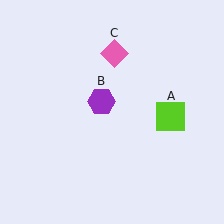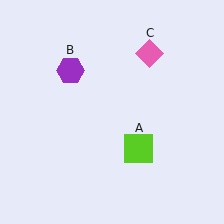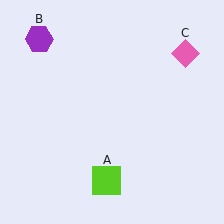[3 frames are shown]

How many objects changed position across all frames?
3 objects changed position: lime square (object A), purple hexagon (object B), pink diamond (object C).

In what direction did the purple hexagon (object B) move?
The purple hexagon (object B) moved up and to the left.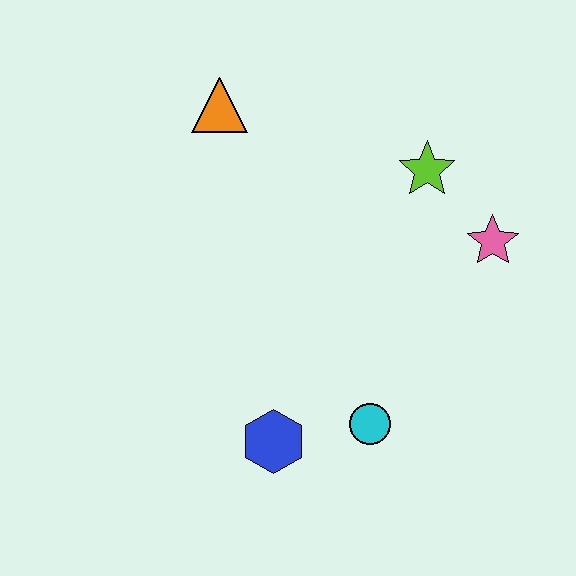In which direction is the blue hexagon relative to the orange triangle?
The blue hexagon is below the orange triangle.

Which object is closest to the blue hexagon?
The cyan circle is closest to the blue hexagon.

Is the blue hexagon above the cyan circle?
No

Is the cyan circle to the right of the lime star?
No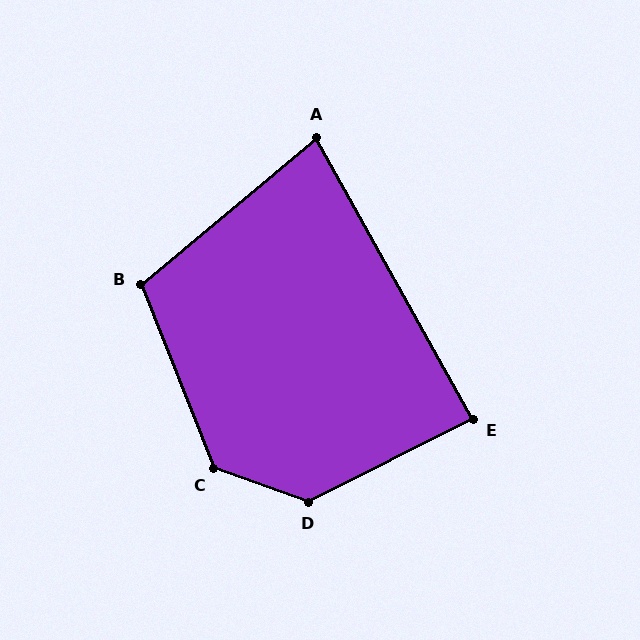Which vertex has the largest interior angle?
D, at approximately 134 degrees.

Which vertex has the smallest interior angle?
A, at approximately 79 degrees.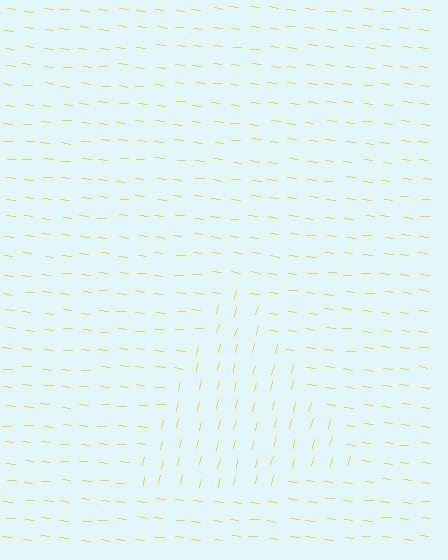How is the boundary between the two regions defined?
The boundary is defined purely by a change in line orientation (approximately 82 degrees difference). All lines are the same color and thickness.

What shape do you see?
I see a triangle.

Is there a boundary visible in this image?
Yes, there is a texture boundary formed by a change in line orientation.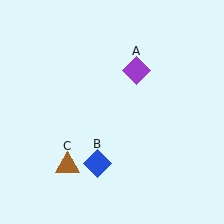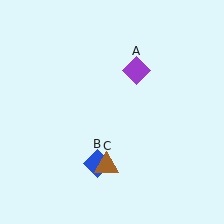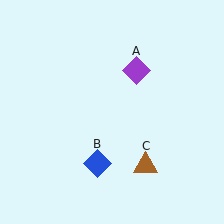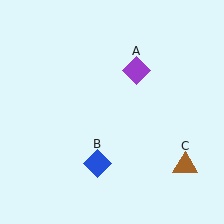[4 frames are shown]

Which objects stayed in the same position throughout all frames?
Purple diamond (object A) and blue diamond (object B) remained stationary.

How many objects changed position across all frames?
1 object changed position: brown triangle (object C).